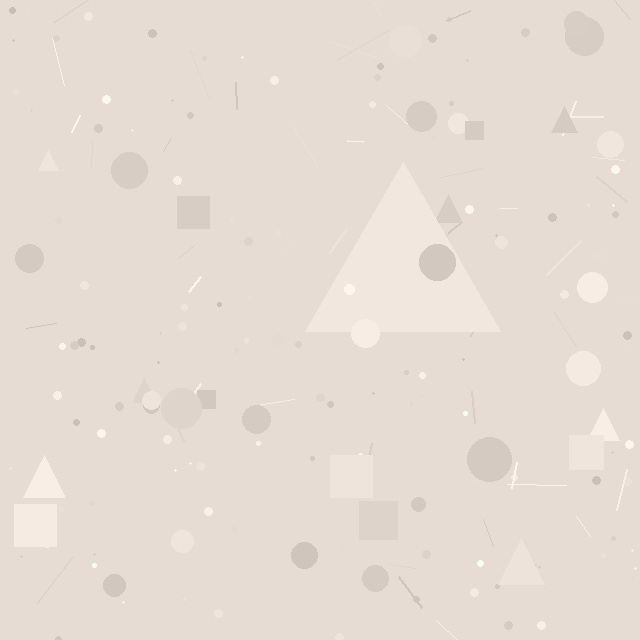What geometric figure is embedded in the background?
A triangle is embedded in the background.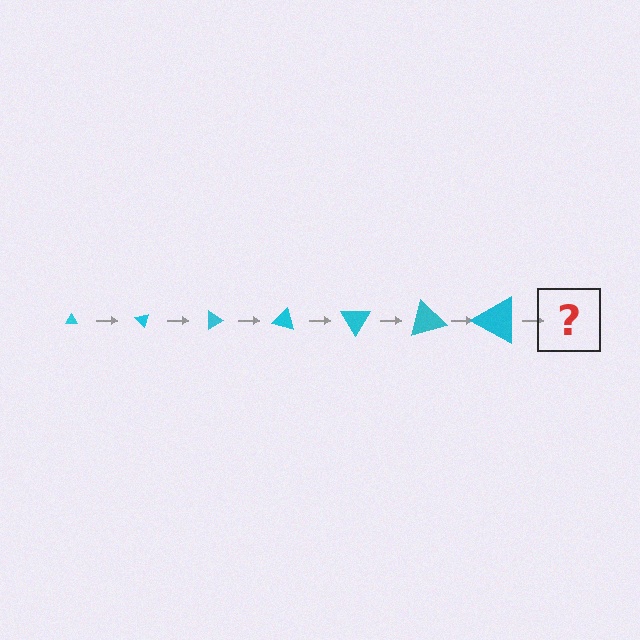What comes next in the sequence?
The next element should be a triangle, larger than the previous one and rotated 315 degrees from the start.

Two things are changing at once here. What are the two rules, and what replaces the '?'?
The two rules are that the triangle grows larger each step and it rotates 45 degrees each step. The '?' should be a triangle, larger than the previous one and rotated 315 degrees from the start.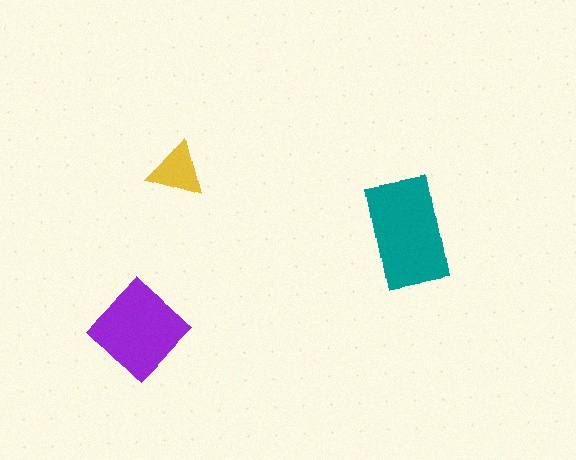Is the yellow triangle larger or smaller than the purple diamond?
Smaller.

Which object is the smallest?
The yellow triangle.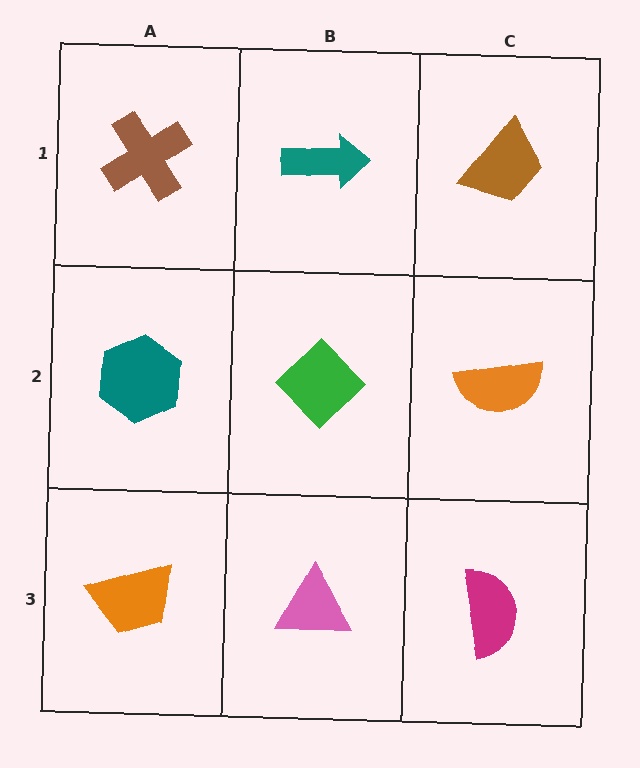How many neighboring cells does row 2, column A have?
3.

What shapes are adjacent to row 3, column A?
A teal hexagon (row 2, column A), a pink triangle (row 3, column B).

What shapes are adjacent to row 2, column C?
A brown trapezoid (row 1, column C), a magenta semicircle (row 3, column C), a green diamond (row 2, column B).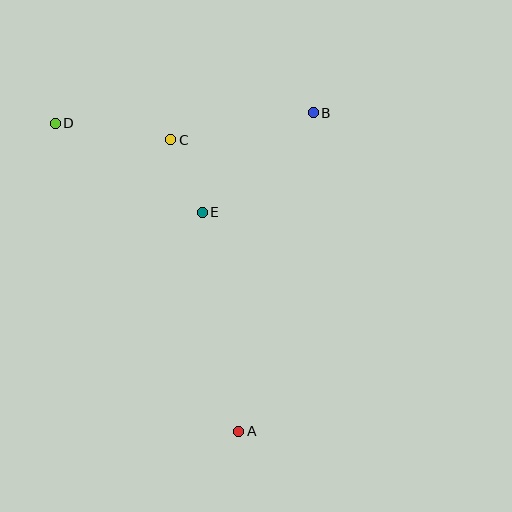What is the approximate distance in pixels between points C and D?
The distance between C and D is approximately 117 pixels.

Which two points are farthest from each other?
Points A and D are farthest from each other.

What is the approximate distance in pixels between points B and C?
The distance between B and C is approximately 145 pixels.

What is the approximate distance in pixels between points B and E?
The distance between B and E is approximately 149 pixels.